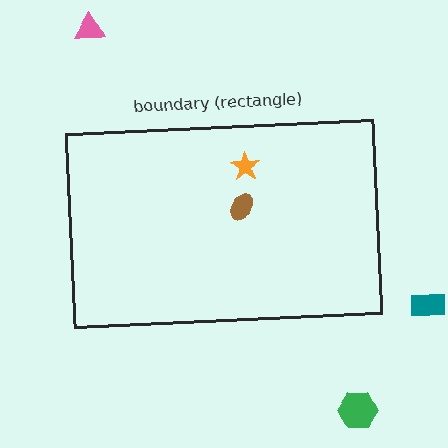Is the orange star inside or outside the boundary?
Inside.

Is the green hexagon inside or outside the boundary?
Outside.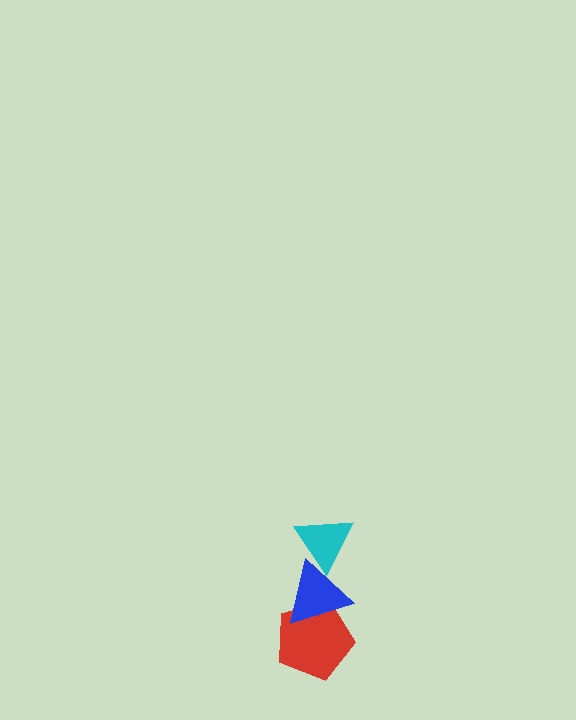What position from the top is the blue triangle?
The blue triangle is 2nd from the top.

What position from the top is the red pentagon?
The red pentagon is 3rd from the top.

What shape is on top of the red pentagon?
The blue triangle is on top of the red pentagon.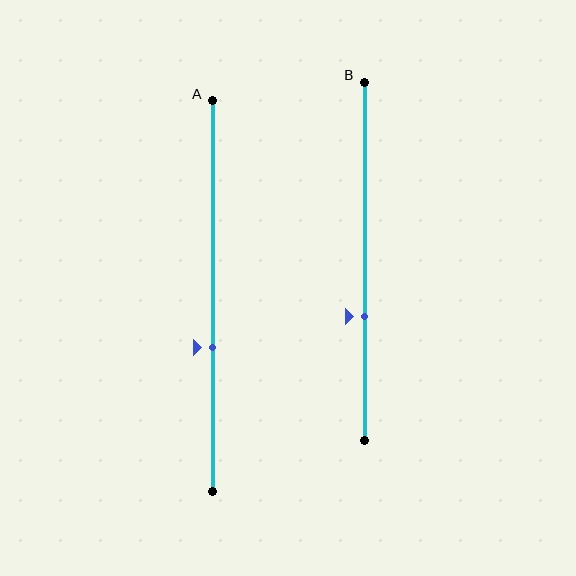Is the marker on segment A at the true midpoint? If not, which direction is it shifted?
No, the marker on segment A is shifted downward by about 13% of the segment length.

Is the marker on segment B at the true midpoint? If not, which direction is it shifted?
No, the marker on segment B is shifted downward by about 16% of the segment length.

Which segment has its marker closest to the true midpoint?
Segment A has its marker closest to the true midpoint.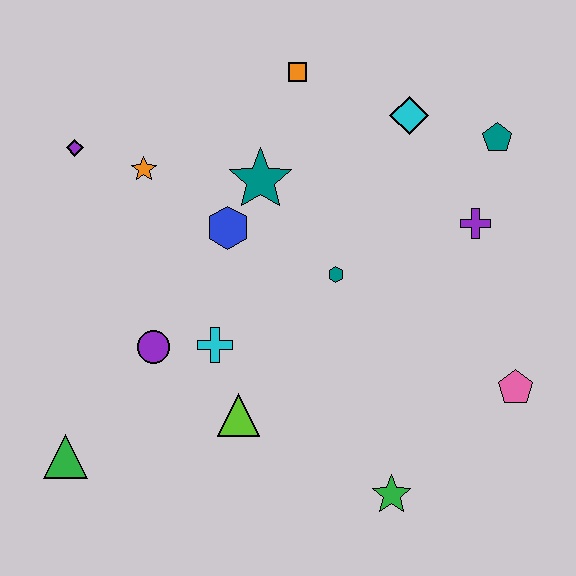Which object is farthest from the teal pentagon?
The green triangle is farthest from the teal pentagon.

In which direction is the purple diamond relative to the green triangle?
The purple diamond is above the green triangle.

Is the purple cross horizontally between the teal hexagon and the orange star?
No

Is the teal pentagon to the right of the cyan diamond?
Yes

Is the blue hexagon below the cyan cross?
No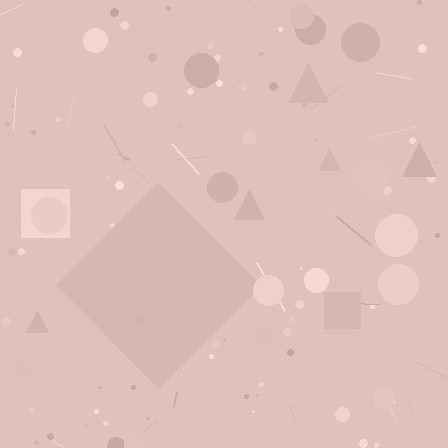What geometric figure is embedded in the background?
A diamond is embedded in the background.